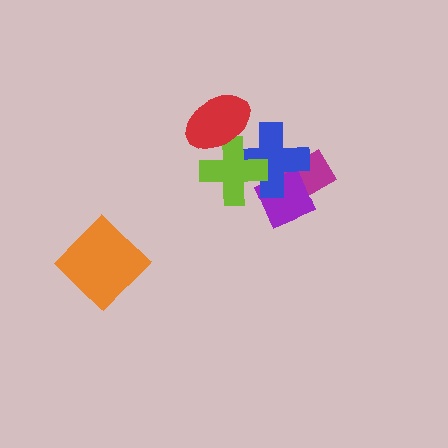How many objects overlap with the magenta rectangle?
2 objects overlap with the magenta rectangle.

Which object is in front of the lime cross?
The red ellipse is in front of the lime cross.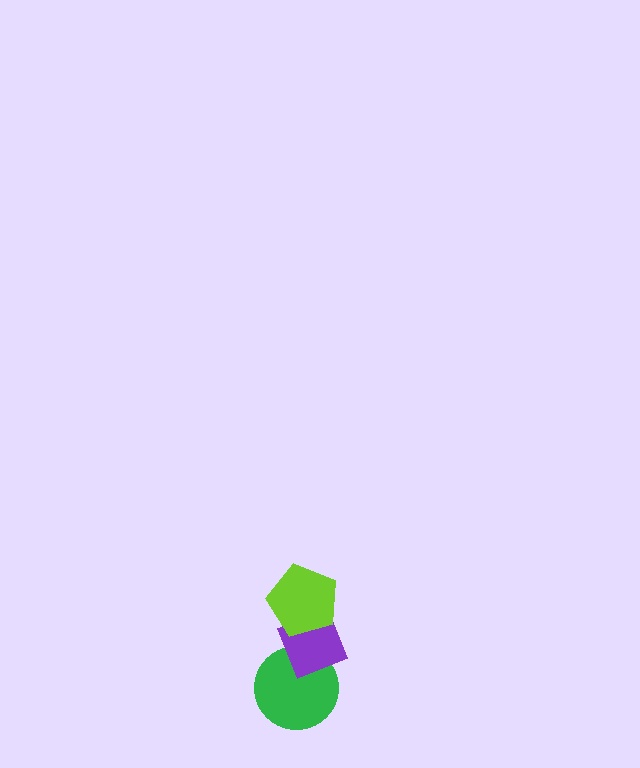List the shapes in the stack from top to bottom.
From top to bottom: the lime pentagon, the purple diamond, the green circle.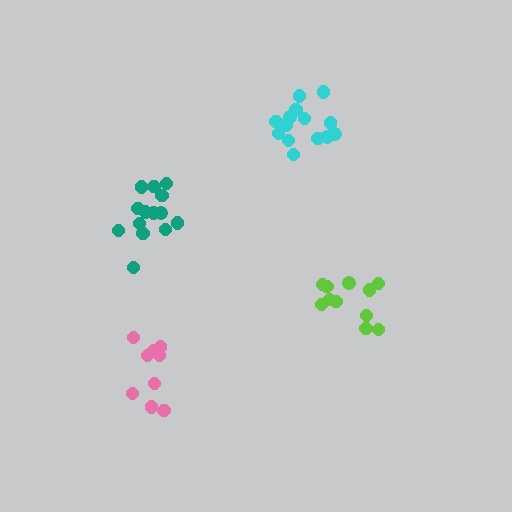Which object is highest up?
The cyan cluster is topmost.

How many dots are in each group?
Group 1: 14 dots, Group 2: 14 dots, Group 3: 11 dots, Group 4: 9 dots (48 total).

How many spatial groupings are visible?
There are 4 spatial groupings.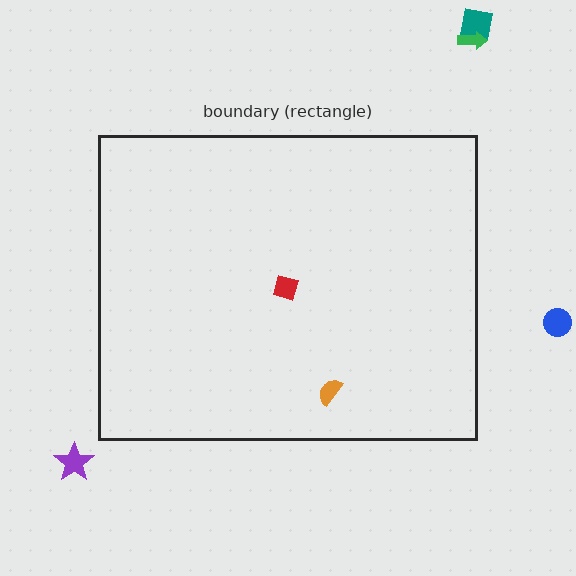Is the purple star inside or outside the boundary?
Outside.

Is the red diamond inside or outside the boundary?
Inside.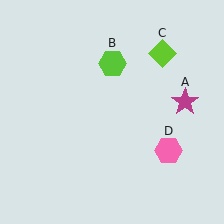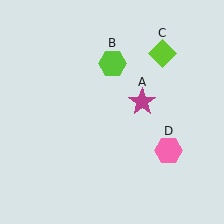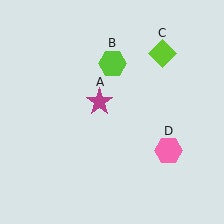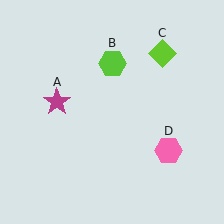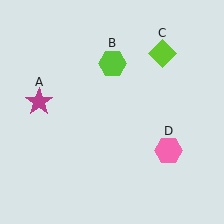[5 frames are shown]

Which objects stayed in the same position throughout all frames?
Lime hexagon (object B) and lime diamond (object C) and pink hexagon (object D) remained stationary.